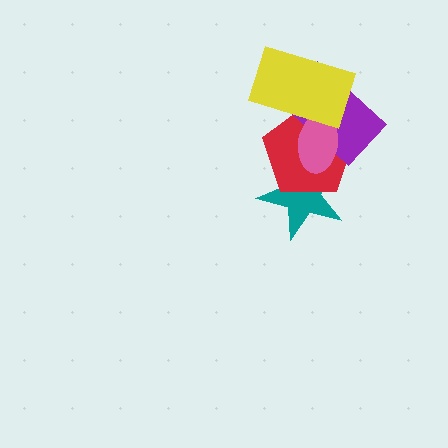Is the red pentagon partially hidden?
Yes, it is partially covered by another shape.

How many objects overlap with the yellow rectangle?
3 objects overlap with the yellow rectangle.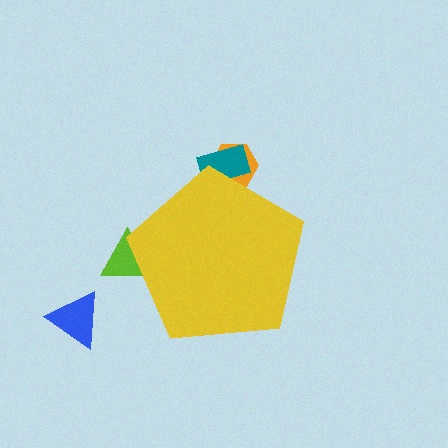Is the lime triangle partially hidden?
Yes, the lime triangle is partially hidden behind the yellow pentagon.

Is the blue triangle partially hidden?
No, the blue triangle is fully visible.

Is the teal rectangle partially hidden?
Yes, the teal rectangle is partially hidden behind the yellow pentagon.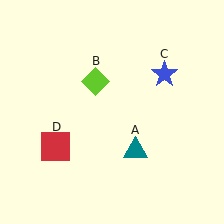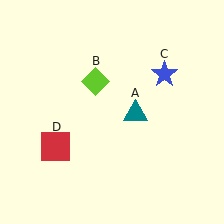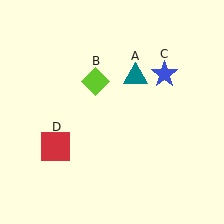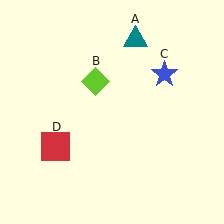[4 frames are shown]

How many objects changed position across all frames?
1 object changed position: teal triangle (object A).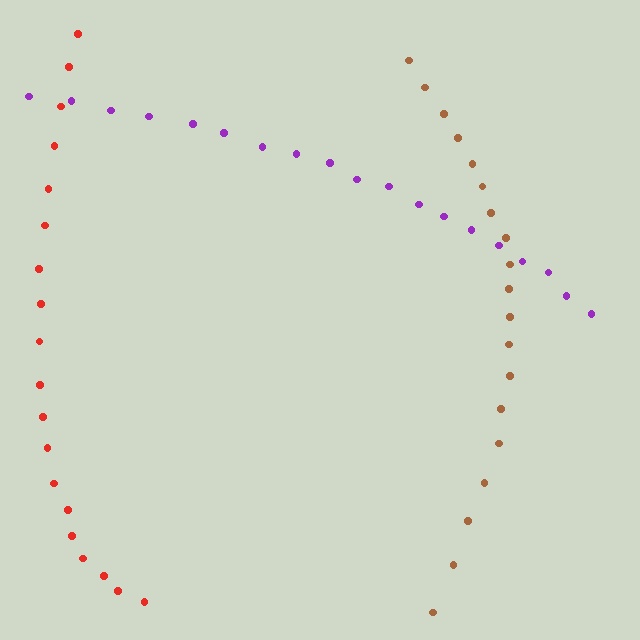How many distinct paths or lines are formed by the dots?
There are 3 distinct paths.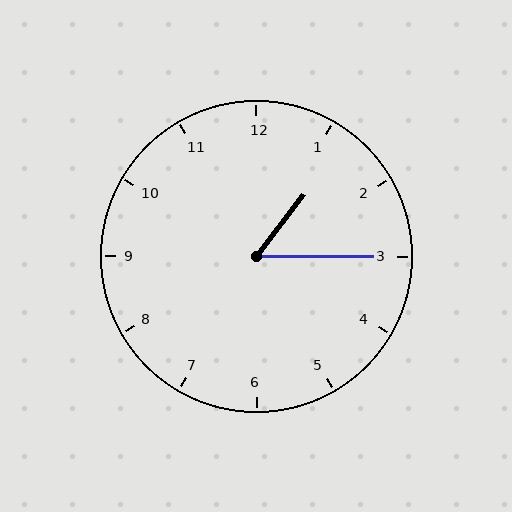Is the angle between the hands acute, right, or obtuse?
It is acute.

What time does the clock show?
1:15.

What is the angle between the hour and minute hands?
Approximately 52 degrees.